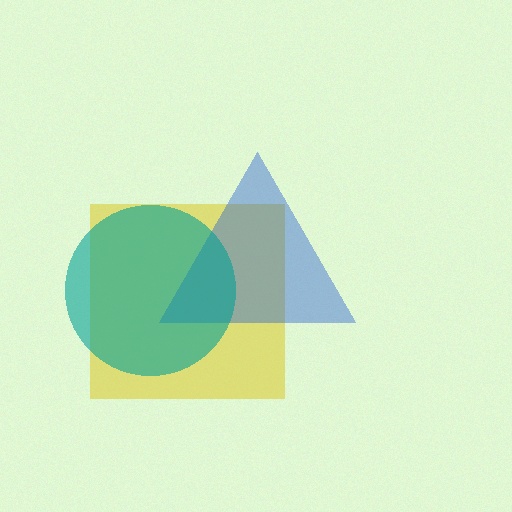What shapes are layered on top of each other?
The layered shapes are: a yellow square, a blue triangle, a teal circle.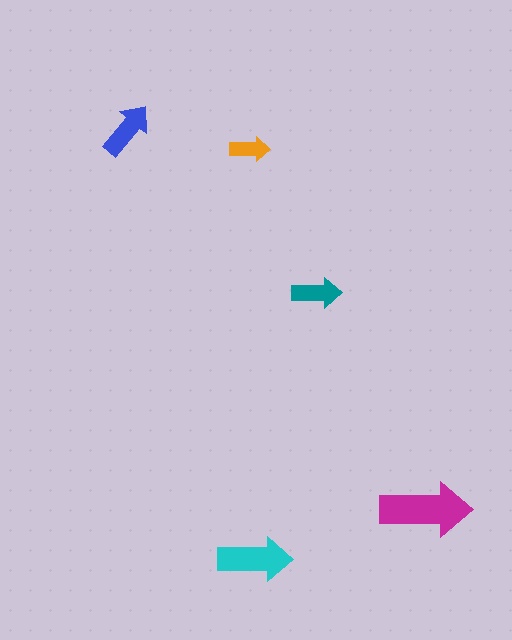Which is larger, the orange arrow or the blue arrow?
The blue one.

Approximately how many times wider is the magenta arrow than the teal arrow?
About 2 times wider.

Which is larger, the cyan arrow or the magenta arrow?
The magenta one.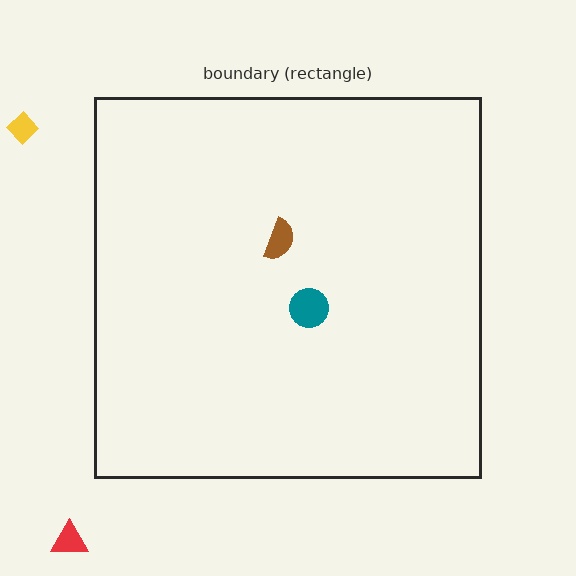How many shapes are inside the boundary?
2 inside, 2 outside.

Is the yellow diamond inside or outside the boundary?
Outside.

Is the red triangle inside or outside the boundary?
Outside.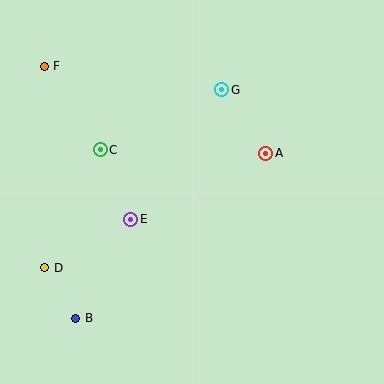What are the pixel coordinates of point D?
Point D is at (45, 268).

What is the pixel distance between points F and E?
The distance between F and E is 176 pixels.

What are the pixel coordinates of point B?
Point B is at (76, 318).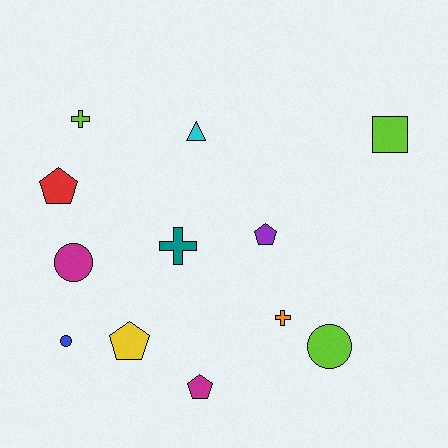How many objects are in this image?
There are 12 objects.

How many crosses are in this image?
There are 3 crosses.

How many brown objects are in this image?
There are no brown objects.